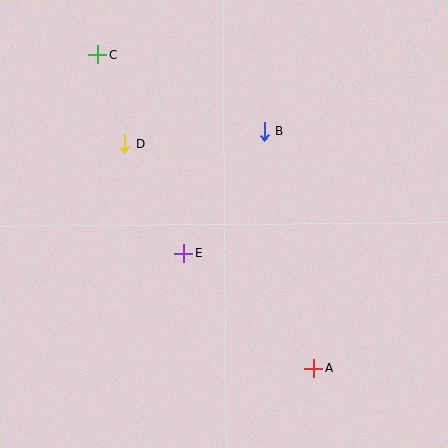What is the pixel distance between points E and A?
The distance between E and A is 174 pixels.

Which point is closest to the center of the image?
Point E at (184, 253) is closest to the center.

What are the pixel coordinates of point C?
Point C is at (98, 55).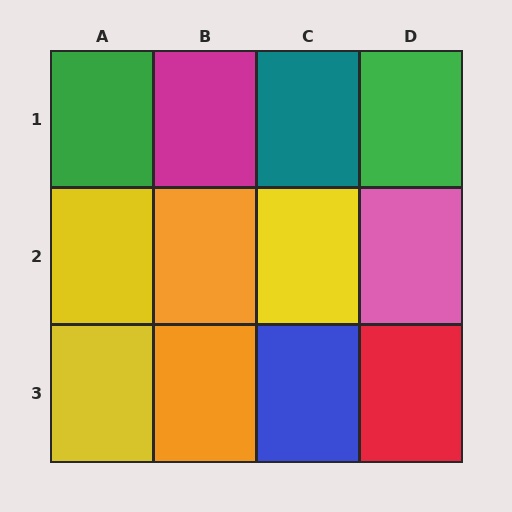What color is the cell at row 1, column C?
Teal.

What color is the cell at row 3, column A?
Yellow.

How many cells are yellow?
3 cells are yellow.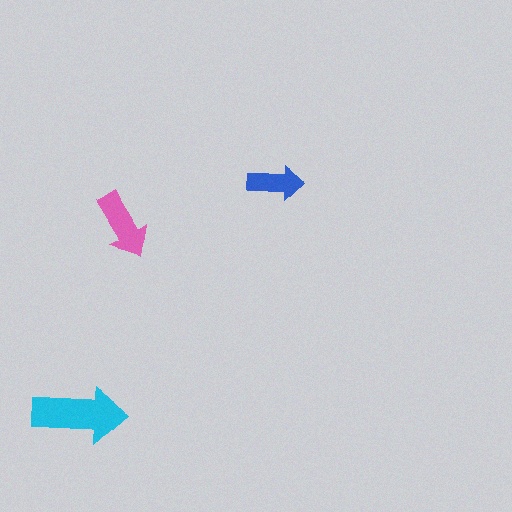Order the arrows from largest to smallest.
the cyan one, the pink one, the blue one.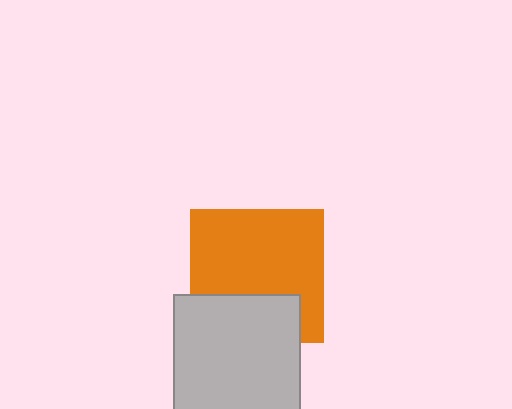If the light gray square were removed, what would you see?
You would see the complete orange square.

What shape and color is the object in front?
The object in front is a light gray square.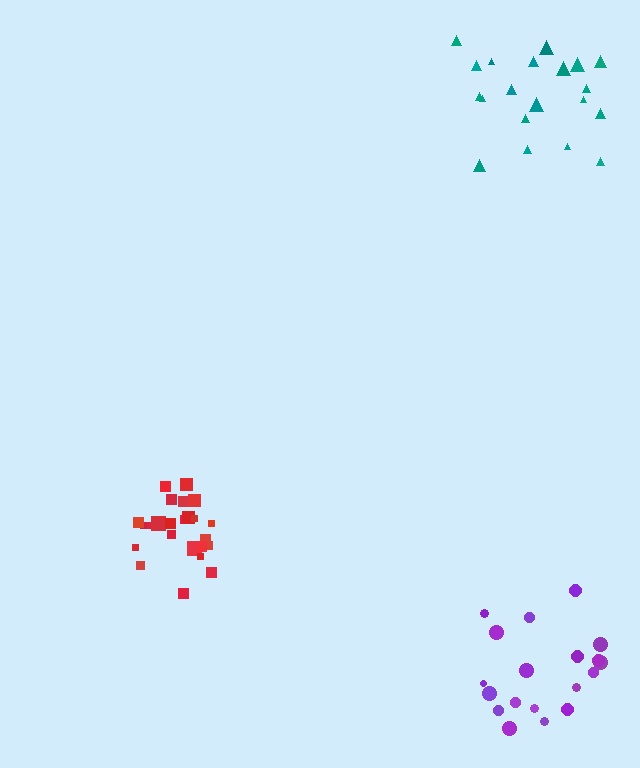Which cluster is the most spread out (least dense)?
Teal.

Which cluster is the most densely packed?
Red.